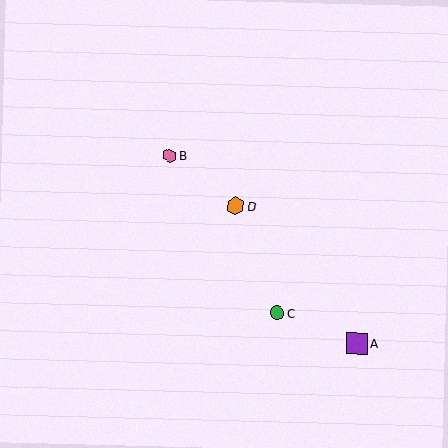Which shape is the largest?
The purple square (labeled A) is the largest.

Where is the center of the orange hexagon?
The center of the orange hexagon is at (235, 206).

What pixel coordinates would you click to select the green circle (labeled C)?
Click at (277, 313) to select the green circle C.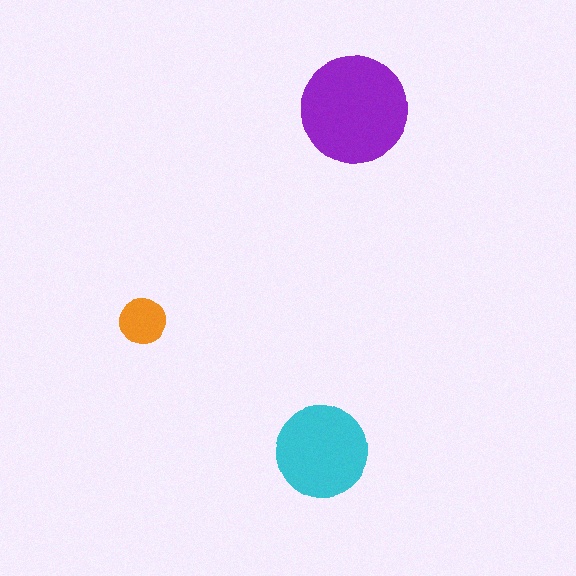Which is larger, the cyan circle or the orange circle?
The cyan one.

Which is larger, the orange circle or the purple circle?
The purple one.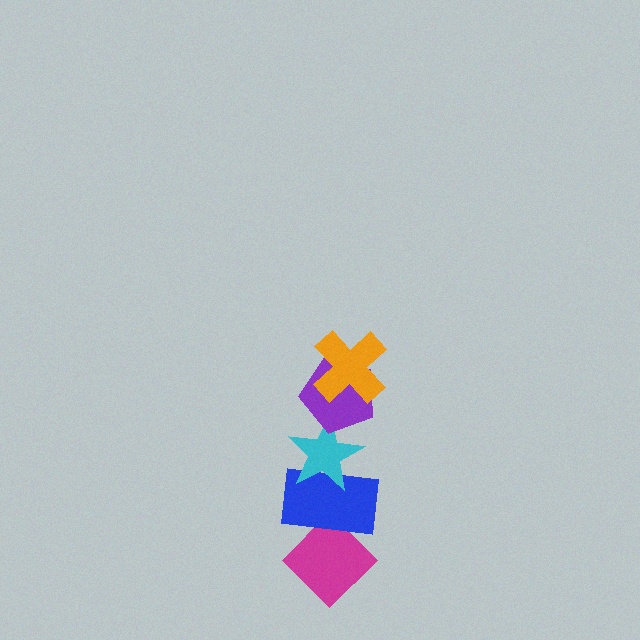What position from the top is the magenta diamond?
The magenta diamond is 5th from the top.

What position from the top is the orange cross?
The orange cross is 1st from the top.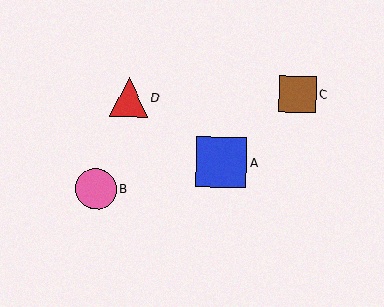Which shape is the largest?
The blue square (labeled A) is the largest.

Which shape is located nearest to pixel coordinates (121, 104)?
The red triangle (labeled D) at (129, 97) is nearest to that location.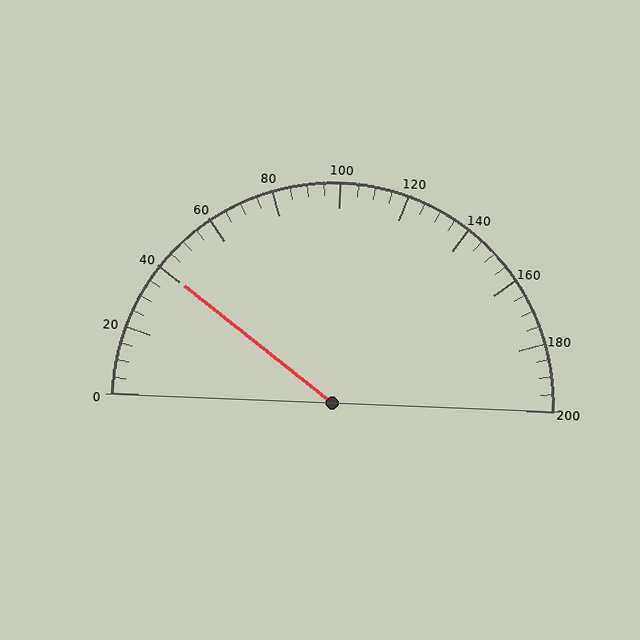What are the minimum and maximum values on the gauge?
The gauge ranges from 0 to 200.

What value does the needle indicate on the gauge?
The needle indicates approximately 40.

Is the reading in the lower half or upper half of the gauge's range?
The reading is in the lower half of the range (0 to 200).